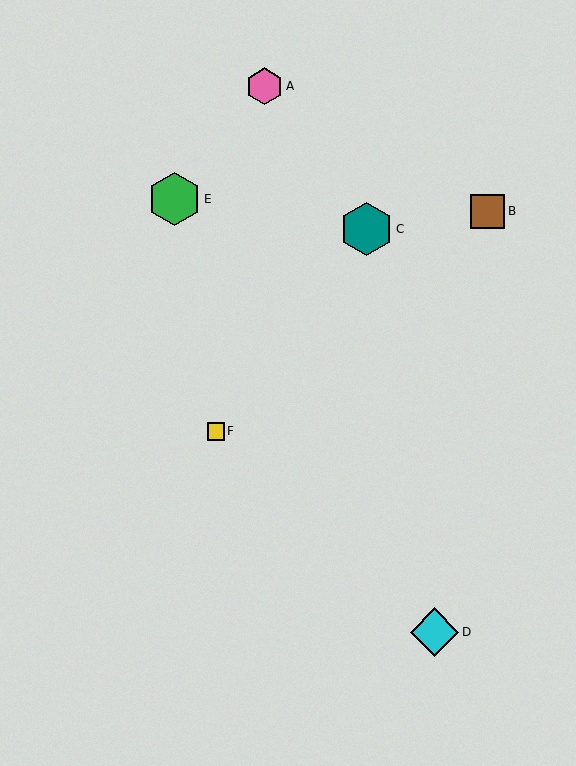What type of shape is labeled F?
Shape F is a yellow square.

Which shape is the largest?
The teal hexagon (labeled C) is the largest.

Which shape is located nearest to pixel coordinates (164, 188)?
The green hexagon (labeled E) at (175, 199) is nearest to that location.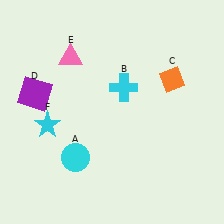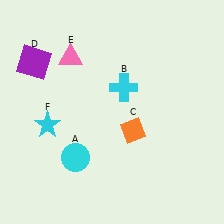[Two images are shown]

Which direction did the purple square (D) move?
The purple square (D) moved up.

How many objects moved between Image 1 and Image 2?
2 objects moved between the two images.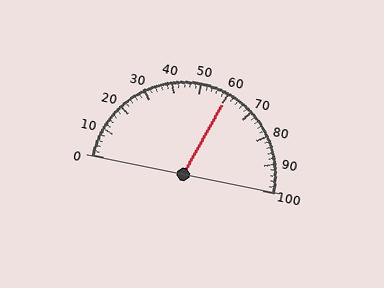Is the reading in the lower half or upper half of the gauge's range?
The reading is in the upper half of the range (0 to 100).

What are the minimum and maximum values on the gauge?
The gauge ranges from 0 to 100.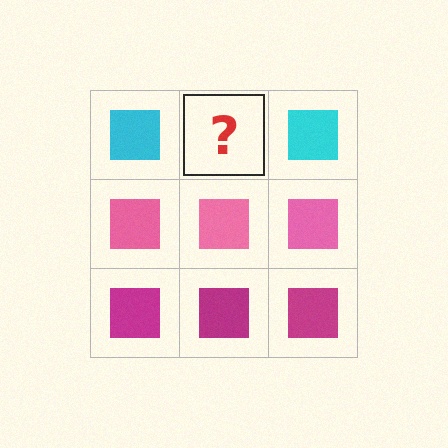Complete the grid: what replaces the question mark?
The question mark should be replaced with a cyan square.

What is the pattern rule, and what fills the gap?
The rule is that each row has a consistent color. The gap should be filled with a cyan square.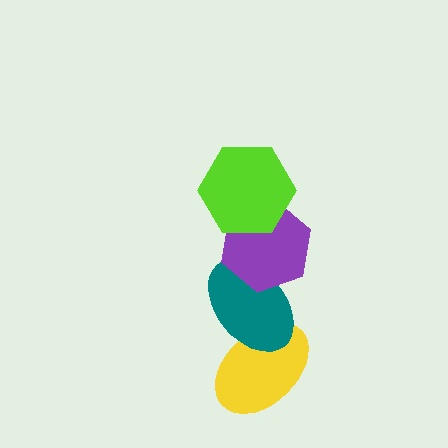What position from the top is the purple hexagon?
The purple hexagon is 2nd from the top.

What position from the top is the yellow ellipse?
The yellow ellipse is 4th from the top.